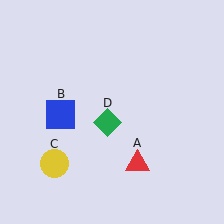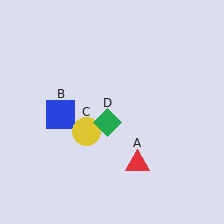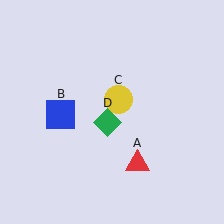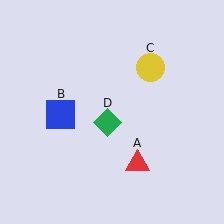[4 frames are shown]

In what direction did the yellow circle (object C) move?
The yellow circle (object C) moved up and to the right.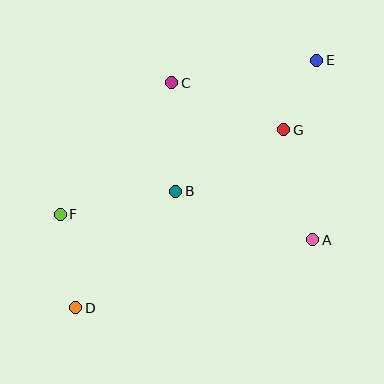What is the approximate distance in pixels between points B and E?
The distance between B and E is approximately 192 pixels.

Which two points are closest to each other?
Points E and G are closest to each other.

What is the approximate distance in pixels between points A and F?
The distance between A and F is approximately 253 pixels.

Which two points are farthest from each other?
Points D and E are farthest from each other.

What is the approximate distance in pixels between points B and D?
The distance between B and D is approximately 154 pixels.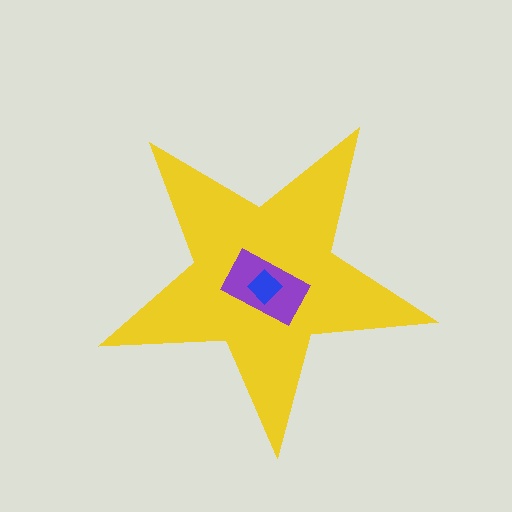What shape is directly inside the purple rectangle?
The blue diamond.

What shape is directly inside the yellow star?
The purple rectangle.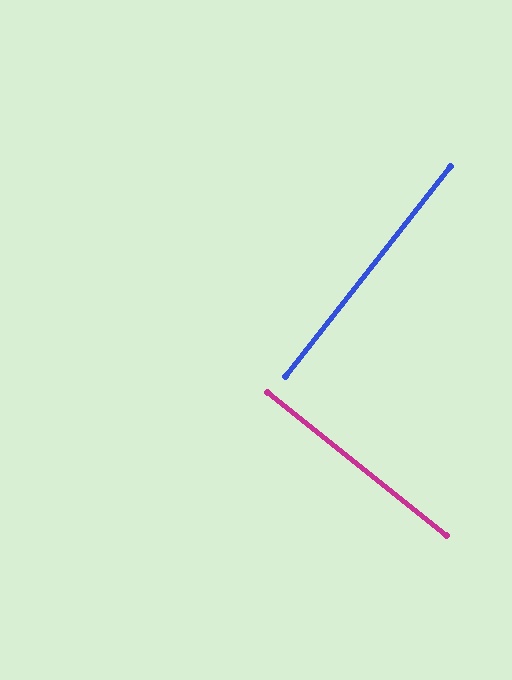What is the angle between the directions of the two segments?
Approximately 90 degrees.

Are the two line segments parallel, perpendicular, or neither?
Perpendicular — they meet at approximately 90°.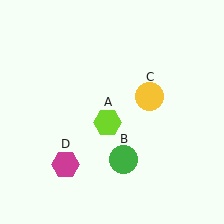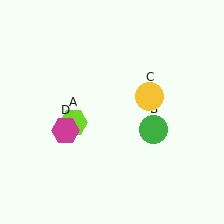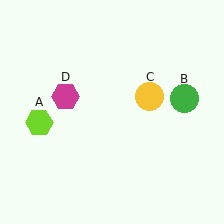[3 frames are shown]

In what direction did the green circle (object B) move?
The green circle (object B) moved up and to the right.